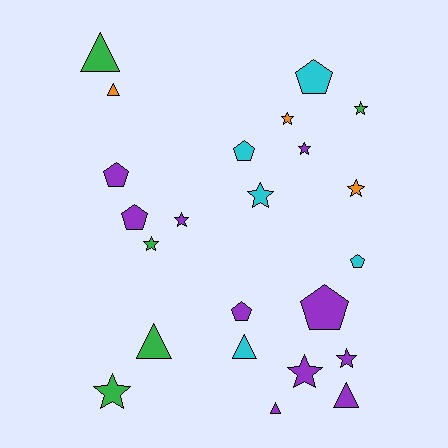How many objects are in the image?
There are 23 objects.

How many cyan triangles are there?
There is 1 cyan triangle.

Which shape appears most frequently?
Star, with 10 objects.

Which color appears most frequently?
Purple, with 10 objects.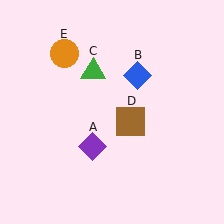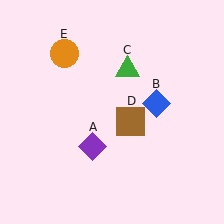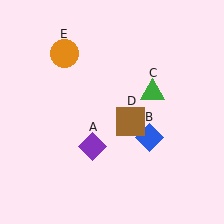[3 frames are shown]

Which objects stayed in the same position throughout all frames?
Purple diamond (object A) and brown square (object D) and orange circle (object E) remained stationary.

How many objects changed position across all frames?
2 objects changed position: blue diamond (object B), green triangle (object C).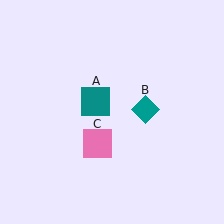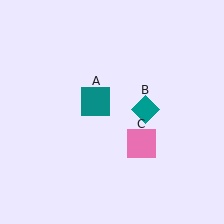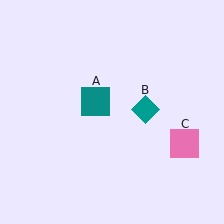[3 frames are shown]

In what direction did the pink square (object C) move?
The pink square (object C) moved right.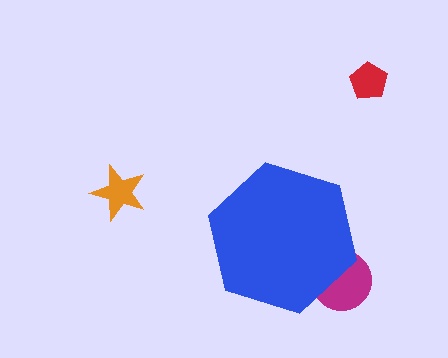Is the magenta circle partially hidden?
Yes, the magenta circle is partially hidden behind the blue hexagon.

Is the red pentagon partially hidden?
No, the red pentagon is fully visible.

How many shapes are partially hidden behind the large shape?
1 shape is partially hidden.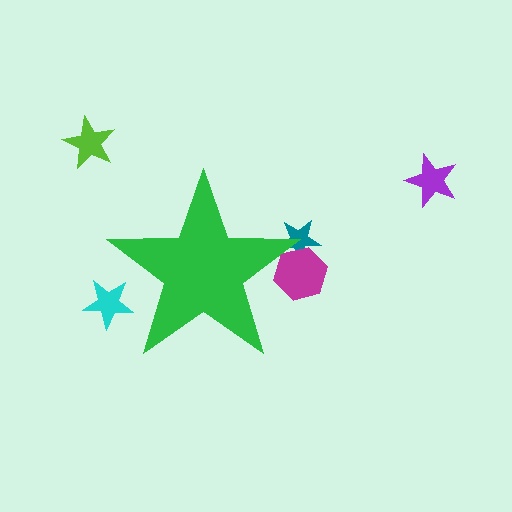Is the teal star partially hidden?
Yes, the teal star is partially hidden behind the green star.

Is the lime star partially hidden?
No, the lime star is fully visible.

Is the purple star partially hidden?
No, the purple star is fully visible.